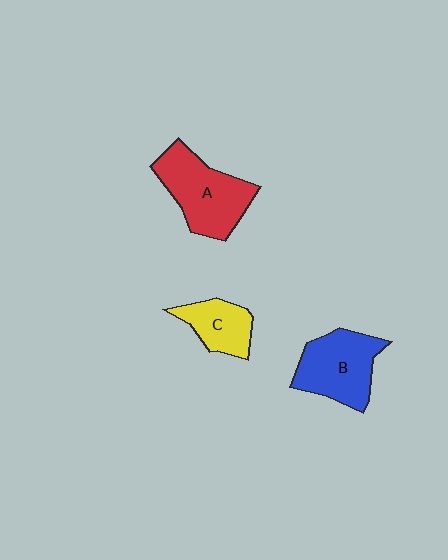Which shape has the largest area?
Shape A (red).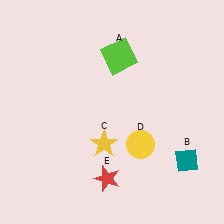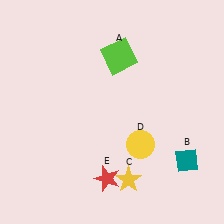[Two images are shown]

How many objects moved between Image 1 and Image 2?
1 object moved between the two images.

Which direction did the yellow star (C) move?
The yellow star (C) moved down.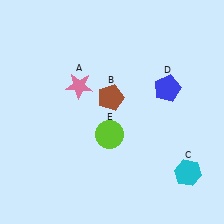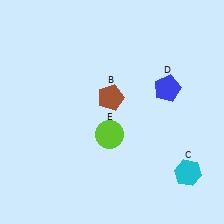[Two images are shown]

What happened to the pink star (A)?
The pink star (A) was removed in Image 2. It was in the top-left area of Image 1.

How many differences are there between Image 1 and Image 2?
There is 1 difference between the two images.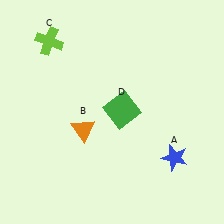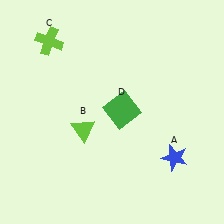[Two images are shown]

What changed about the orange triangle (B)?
In Image 1, B is orange. In Image 2, it changed to lime.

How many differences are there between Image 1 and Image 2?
There is 1 difference between the two images.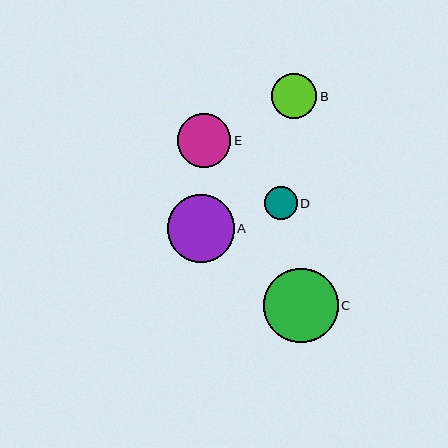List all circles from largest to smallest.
From largest to smallest: C, A, E, B, D.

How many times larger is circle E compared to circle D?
Circle E is approximately 1.7 times the size of circle D.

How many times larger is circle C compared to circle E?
Circle C is approximately 1.4 times the size of circle E.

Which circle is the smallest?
Circle D is the smallest with a size of approximately 32 pixels.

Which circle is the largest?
Circle C is the largest with a size of approximately 74 pixels.